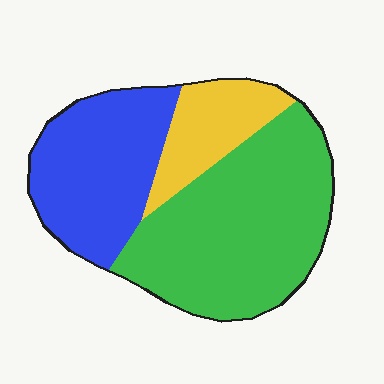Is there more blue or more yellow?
Blue.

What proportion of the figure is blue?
Blue covers around 30% of the figure.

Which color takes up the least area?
Yellow, at roughly 15%.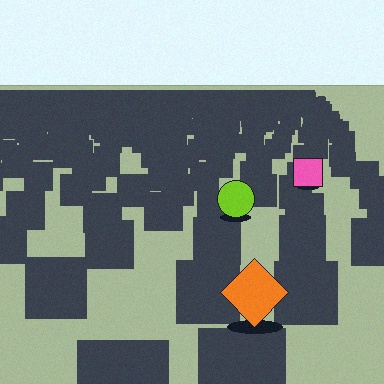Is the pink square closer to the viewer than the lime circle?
No. The lime circle is closer — you can tell from the texture gradient: the ground texture is coarser near it.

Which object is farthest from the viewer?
The pink square is farthest from the viewer. It appears smaller and the ground texture around it is denser.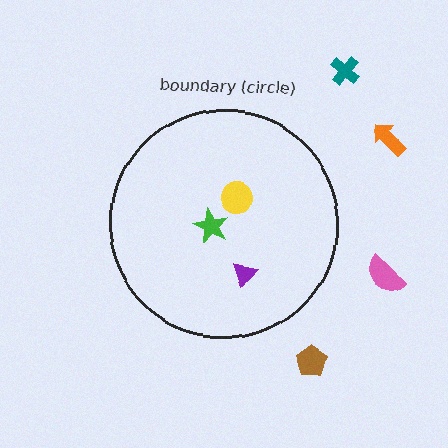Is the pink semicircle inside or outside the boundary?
Outside.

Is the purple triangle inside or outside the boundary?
Inside.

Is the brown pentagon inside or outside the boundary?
Outside.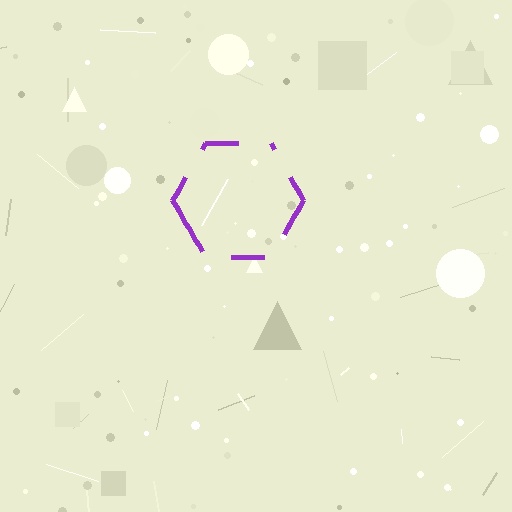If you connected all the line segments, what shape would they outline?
They would outline a hexagon.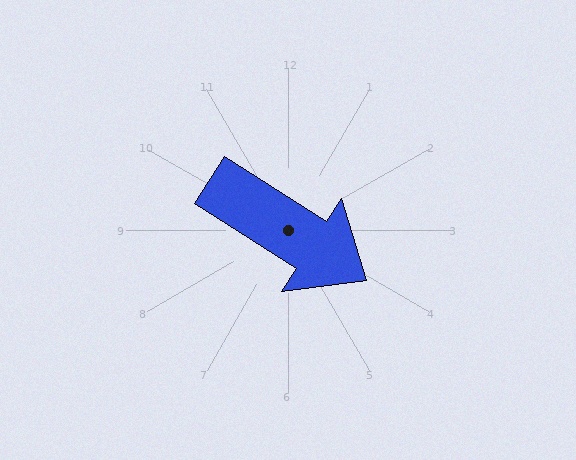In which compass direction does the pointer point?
Southeast.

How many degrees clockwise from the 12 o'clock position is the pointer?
Approximately 123 degrees.